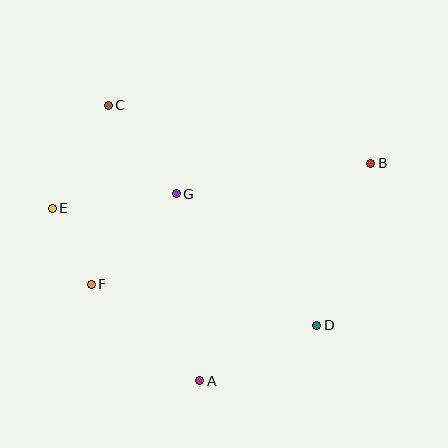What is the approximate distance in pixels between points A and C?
The distance between A and C is approximately 290 pixels.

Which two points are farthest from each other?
Points B and E are farthest from each other.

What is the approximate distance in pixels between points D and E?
The distance between D and E is approximately 289 pixels.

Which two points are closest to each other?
Points E and F are closest to each other.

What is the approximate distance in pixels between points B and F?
The distance between B and F is approximately 304 pixels.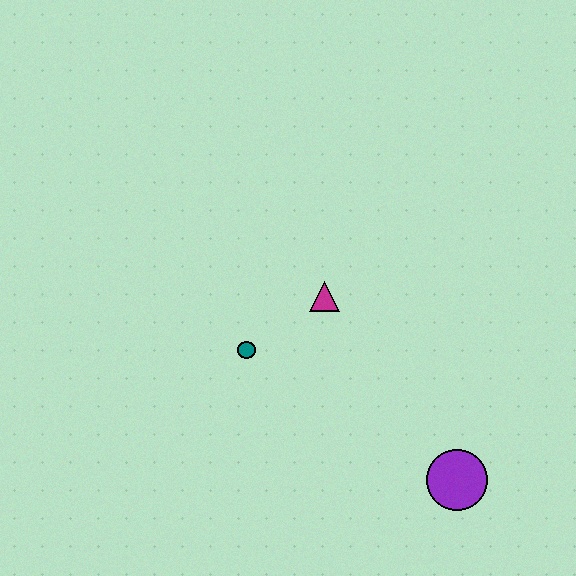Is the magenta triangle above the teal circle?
Yes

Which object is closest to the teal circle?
The magenta triangle is closest to the teal circle.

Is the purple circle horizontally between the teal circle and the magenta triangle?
No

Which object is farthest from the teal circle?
The purple circle is farthest from the teal circle.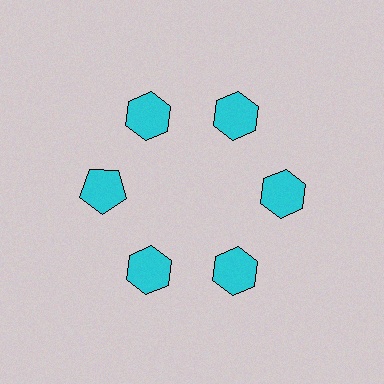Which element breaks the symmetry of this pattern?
The cyan pentagon at roughly the 9 o'clock position breaks the symmetry. All other shapes are cyan hexagons.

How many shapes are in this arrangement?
There are 6 shapes arranged in a ring pattern.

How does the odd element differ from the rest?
It has a different shape: pentagon instead of hexagon.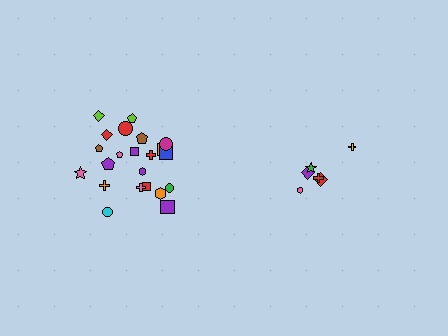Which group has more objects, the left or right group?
The left group.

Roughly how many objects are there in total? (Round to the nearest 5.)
Roughly 30 objects in total.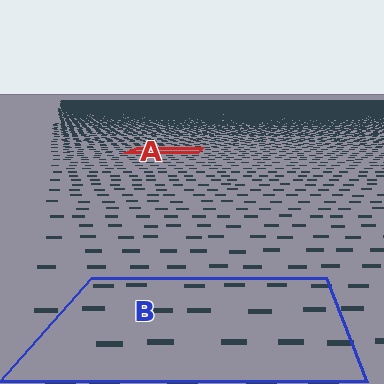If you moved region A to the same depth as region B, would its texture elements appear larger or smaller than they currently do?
They would appear larger. At a closer depth, the same texture elements are projected at a bigger on-screen size.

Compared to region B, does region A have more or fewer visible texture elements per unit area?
Region A has more texture elements per unit area — they are packed more densely because it is farther away.